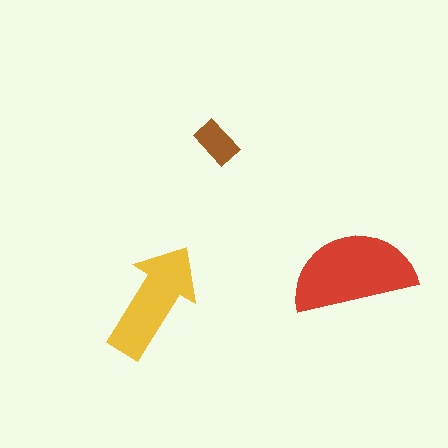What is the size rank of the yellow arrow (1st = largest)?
2nd.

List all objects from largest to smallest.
The red semicircle, the yellow arrow, the brown rectangle.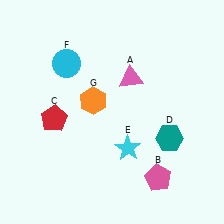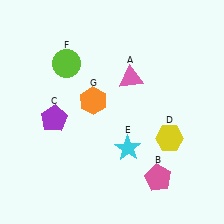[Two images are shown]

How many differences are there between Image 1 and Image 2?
There are 3 differences between the two images.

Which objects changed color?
C changed from red to purple. D changed from teal to yellow. F changed from cyan to lime.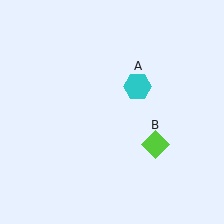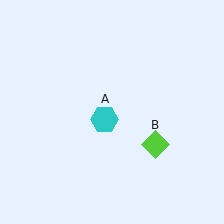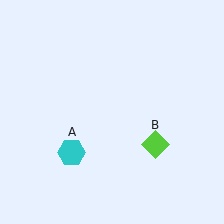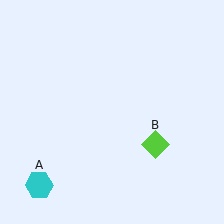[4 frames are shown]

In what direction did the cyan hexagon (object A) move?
The cyan hexagon (object A) moved down and to the left.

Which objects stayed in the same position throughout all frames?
Lime diamond (object B) remained stationary.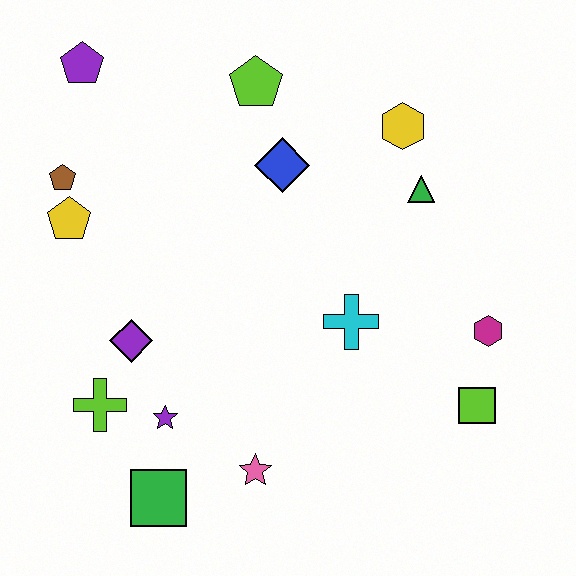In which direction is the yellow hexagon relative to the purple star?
The yellow hexagon is above the purple star.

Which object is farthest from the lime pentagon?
The green square is farthest from the lime pentagon.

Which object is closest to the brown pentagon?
The yellow pentagon is closest to the brown pentagon.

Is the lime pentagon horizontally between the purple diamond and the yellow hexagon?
Yes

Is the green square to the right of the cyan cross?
No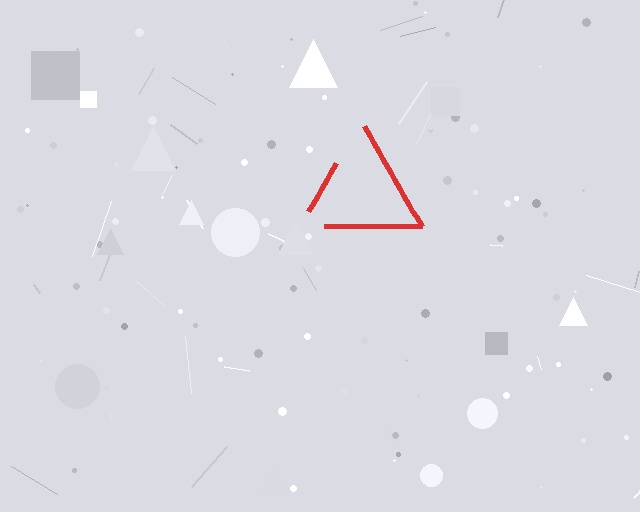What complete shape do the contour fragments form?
The contour fragments form a triangle.